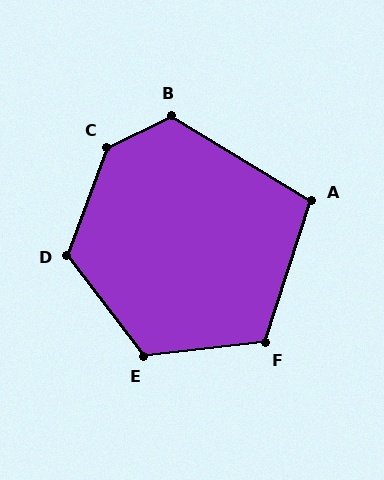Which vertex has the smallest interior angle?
A, at approximately 103 degrees.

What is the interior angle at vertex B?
Approximately 123 degrees (obtuse).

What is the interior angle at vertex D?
Approximately 123 degrees (obtuse).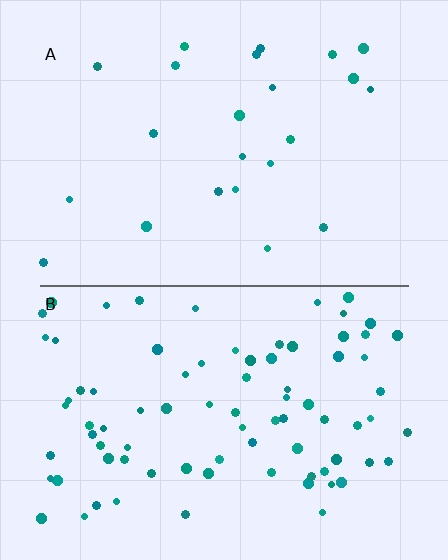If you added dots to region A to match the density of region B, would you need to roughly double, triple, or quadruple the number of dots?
Approximately quadruple.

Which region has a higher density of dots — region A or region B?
B (the bottom).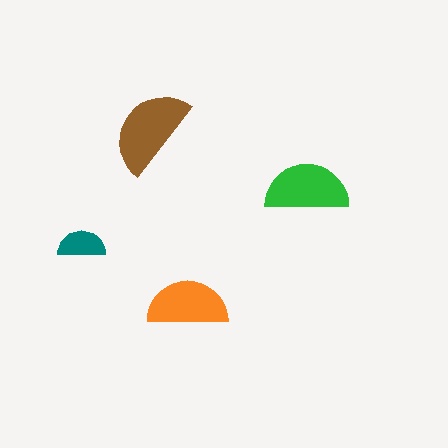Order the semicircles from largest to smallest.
the brown one, the green one, the orange one, the teal one.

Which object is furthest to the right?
The green semicircle is rightmost.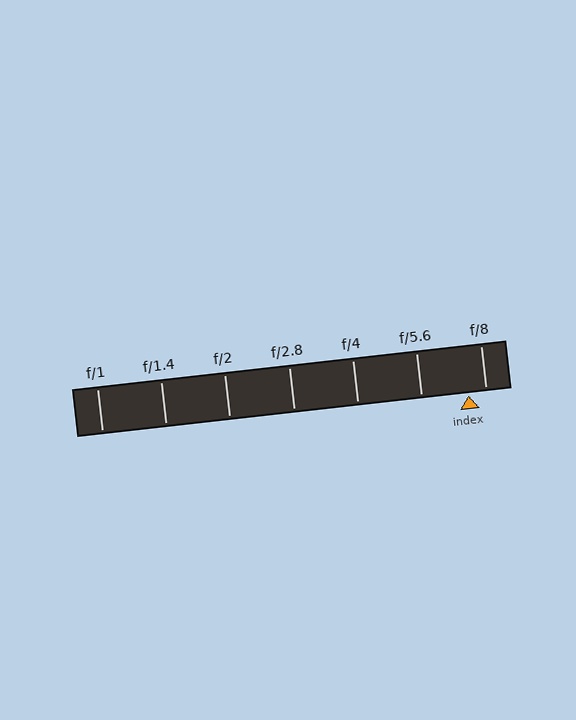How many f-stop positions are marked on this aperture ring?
There are 7 f-stop positions marked.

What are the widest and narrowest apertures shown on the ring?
The widest aperture shown is f/1 and the narrowest is f/8.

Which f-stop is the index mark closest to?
The index mark is closest to f/8.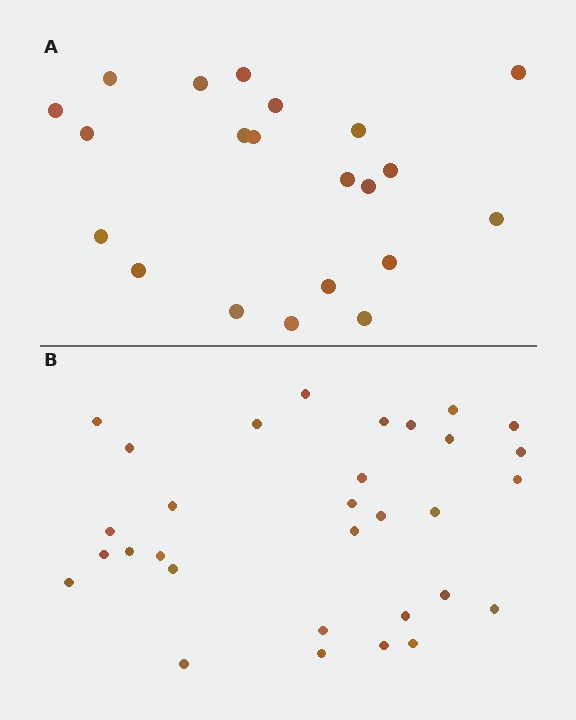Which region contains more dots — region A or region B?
Region B (the bottom region) has more dots.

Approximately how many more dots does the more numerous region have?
Region B has roughly 10 or so more dots than region A.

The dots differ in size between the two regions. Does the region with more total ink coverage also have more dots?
No. Region A has more total ink coverage because its dots are larger, but region B actually contains more individual dots. Total area can be misleading — the number of items is what matters here.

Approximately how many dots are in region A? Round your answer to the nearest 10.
About 20 dots. (The exact count is 21, which rounds to 20.)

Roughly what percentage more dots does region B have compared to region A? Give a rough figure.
About 50% more.